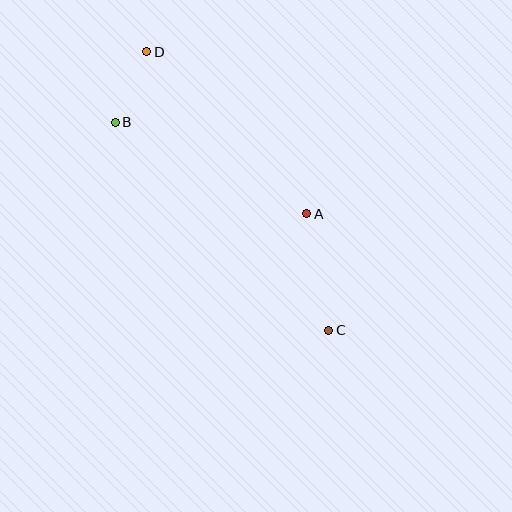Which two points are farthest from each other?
Points C and D are farthest from each other.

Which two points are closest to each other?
Points B and D are closest to each other.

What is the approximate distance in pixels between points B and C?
The distance between B and C is approximately 298 pixels.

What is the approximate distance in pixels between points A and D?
The distance between A and D is approximately 228 pixels.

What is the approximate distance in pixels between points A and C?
The distance between A and C is approximately 119 pixels.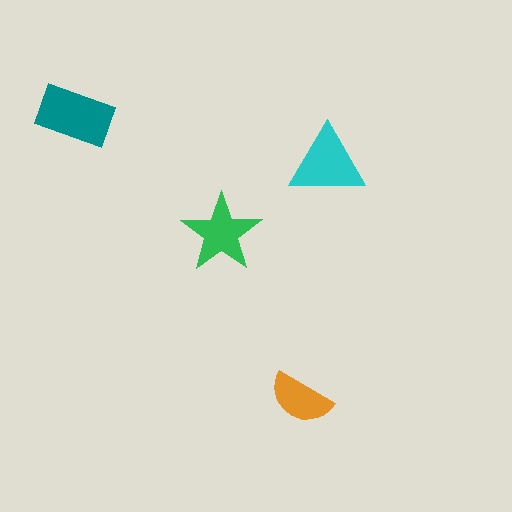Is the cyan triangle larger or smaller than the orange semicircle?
Larger.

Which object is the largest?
The teal rectangle.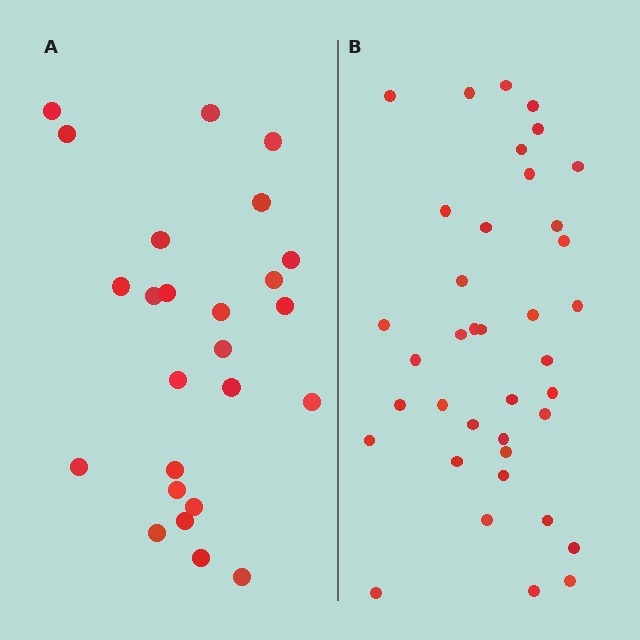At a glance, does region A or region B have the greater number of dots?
Region B (the right region) has more dots.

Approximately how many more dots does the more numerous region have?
Region B has approximately 15 more dots than region A.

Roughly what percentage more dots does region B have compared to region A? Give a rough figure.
About 50% more.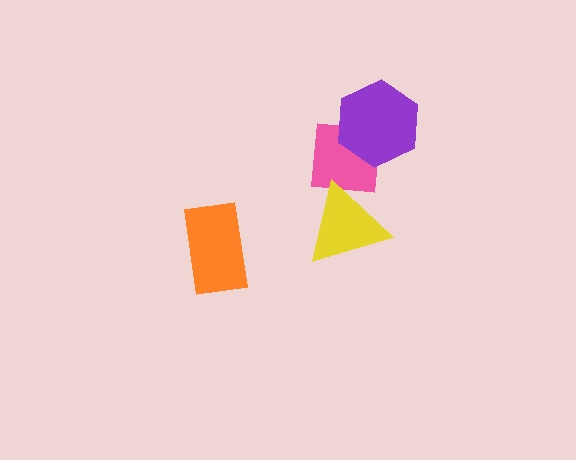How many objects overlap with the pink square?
2 objects overlap with the pink square.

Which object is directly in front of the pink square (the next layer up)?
The purple hexagon is directly in front of the pink square.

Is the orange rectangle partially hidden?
No, no other shape covers it.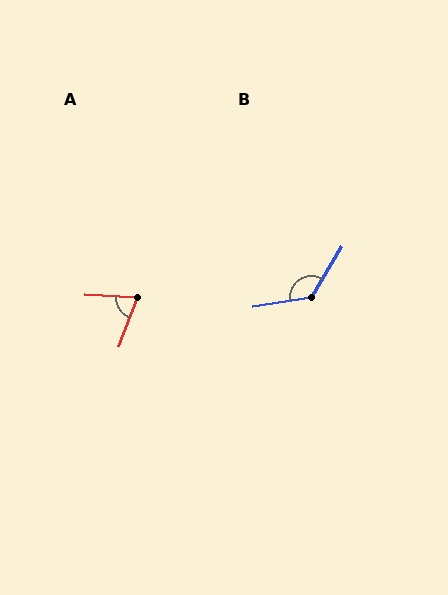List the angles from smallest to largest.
A (73°), B (130°).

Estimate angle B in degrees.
Approximately 130 degrees.